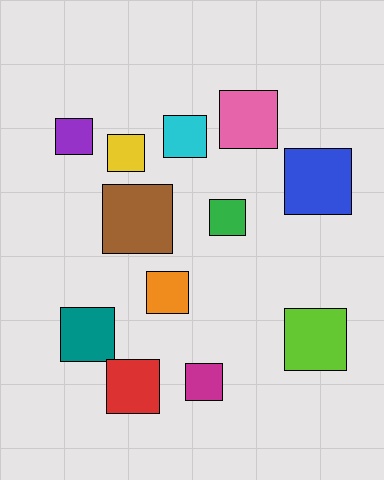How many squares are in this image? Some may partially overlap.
There are 12 squares.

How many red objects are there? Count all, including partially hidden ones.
There is 1 red object.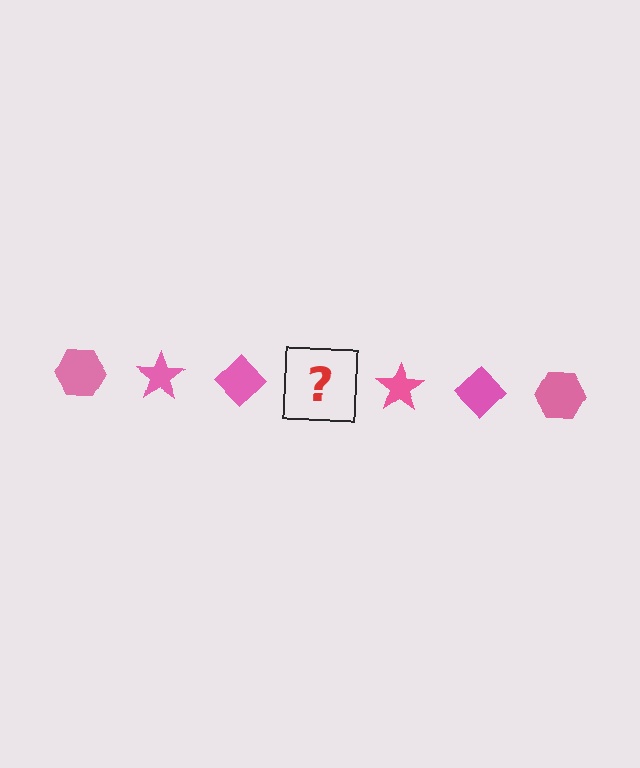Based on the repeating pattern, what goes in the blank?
The blank should be a pink hexagon.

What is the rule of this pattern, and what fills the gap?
The rule is that the pattern cycles through hexagon, star, diamond shapes in pink. The gap should be filled with a pink hexagon.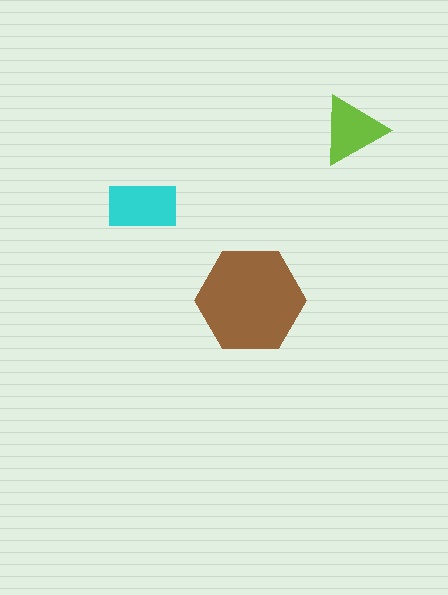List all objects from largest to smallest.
The brown hexagon, the cyan rectangle, the lime triangle.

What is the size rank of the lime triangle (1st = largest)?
3rd.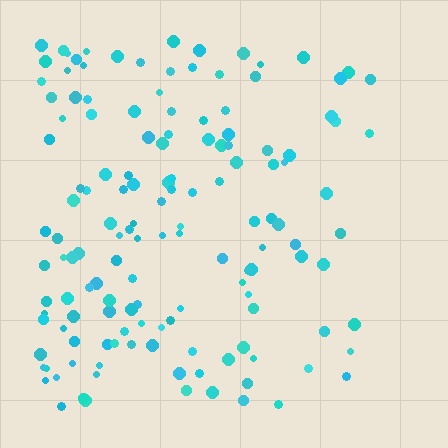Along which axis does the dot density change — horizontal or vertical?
Horizontal.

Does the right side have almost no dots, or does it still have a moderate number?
Still a moderate number, just noticeably fewer than the left.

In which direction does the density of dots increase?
From right to left, with the left side densest.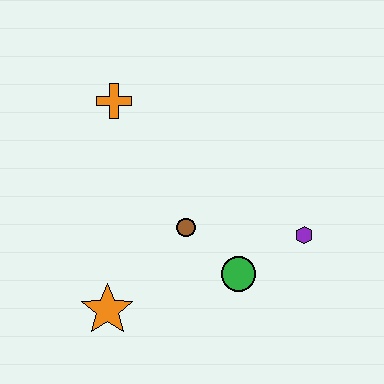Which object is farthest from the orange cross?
The purple hexagon is farthest from the orange cross.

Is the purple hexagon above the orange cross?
No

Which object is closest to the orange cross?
The brown circle is closest to the orange cross.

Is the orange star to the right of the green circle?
No